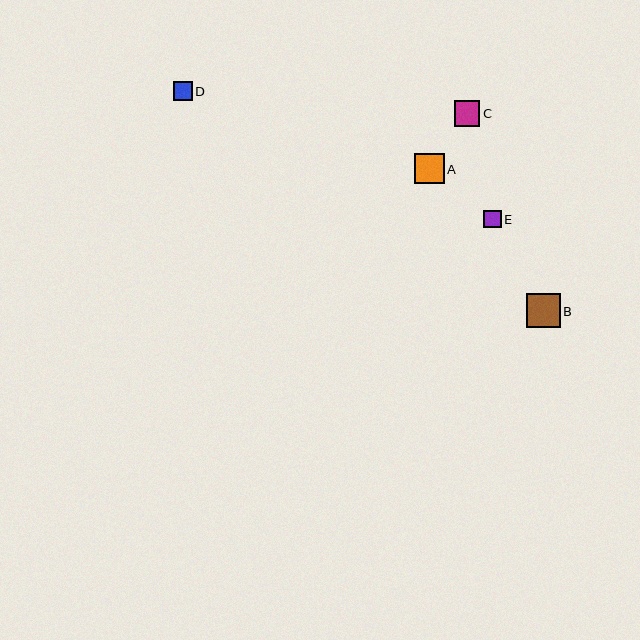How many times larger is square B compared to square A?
Square B is approximately 1.1 times the size of square A.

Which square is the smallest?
Square E is the smallest with a size of approximately 17 pixels.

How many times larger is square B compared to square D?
Square B is approximately 1.8 times the size of square D.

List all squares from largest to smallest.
From largest to smallest: B, A, C, D, E.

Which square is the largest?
Square B is the largest with a size of approximately 34 pixels.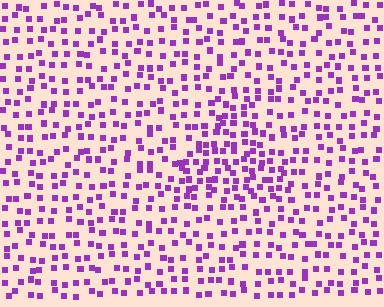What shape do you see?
I see a triangle.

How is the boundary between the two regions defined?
The boundary is defined by a change in element density (approximately 1.7x ratio). All elements are the same color, size, and shape.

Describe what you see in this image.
The image contains small purple elements arranged at two different densities. A triangle-shaped region is visible where the elements are more densely packed than the surrounding area.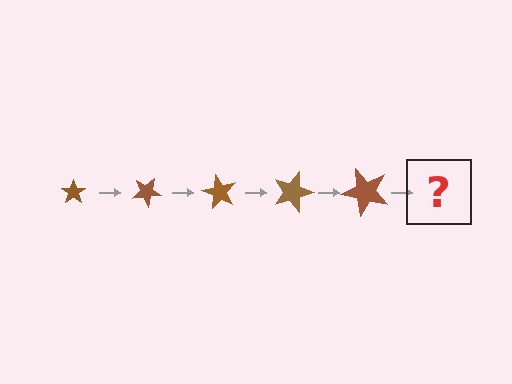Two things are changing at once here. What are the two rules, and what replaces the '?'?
The two rules are that the star grows larger each step and it rotates 30 degrees each step. The '?' should be a star, larger than the previous one and rotated 150 degrees from the start.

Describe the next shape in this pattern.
It should be a star, larger than the previous one and rotated 150 degrees from the start.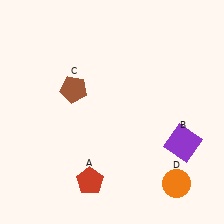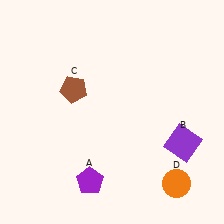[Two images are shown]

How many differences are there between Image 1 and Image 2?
There is 1 difference between the two images.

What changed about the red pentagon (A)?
In Image 1, A is red. In Image 2, it changed to purple.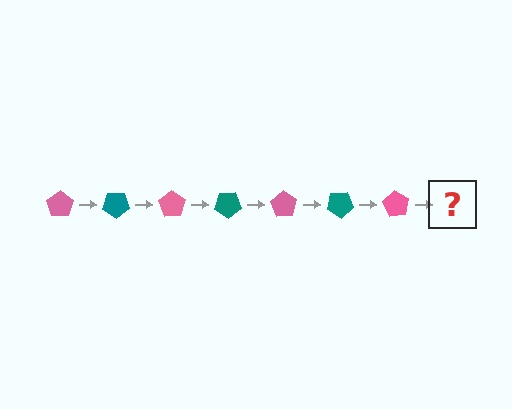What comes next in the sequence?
The next element should be a teal pentagon, rotated 245 degrees from the start.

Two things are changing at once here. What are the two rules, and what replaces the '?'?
The two rules are that it rotates 35 degrees each step and the color cycles through pink and teal. The '?' should be a teal pentagon, rotated 245 degrees from the start.